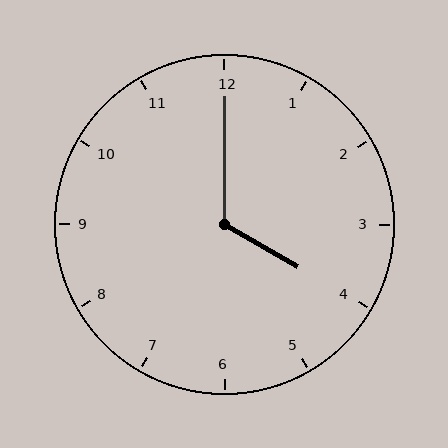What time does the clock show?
4:00.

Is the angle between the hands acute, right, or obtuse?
It is obtuse.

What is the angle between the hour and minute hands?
Approximately 120 degrees.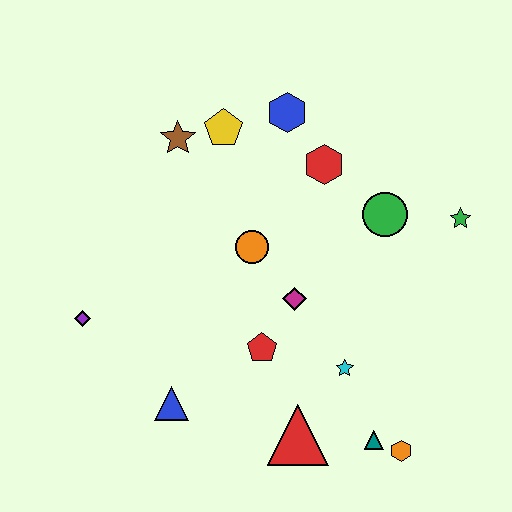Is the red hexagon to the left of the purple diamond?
No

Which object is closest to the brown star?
The yellow pentagon is closest to the brown star.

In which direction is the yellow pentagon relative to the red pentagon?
The yellow pentagon is above the red pentagon.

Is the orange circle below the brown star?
Yes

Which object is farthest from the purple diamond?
The green star is farthest from the purple diamond.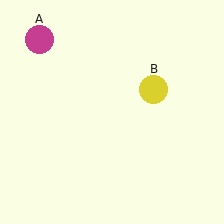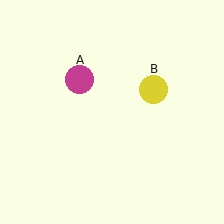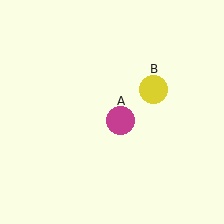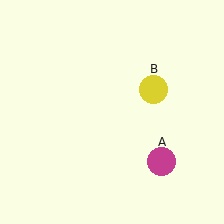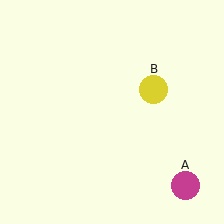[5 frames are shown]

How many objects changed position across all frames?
1 object changed position: magenta circle (object A).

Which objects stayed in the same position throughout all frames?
Yellow circle (object B) remained stationary.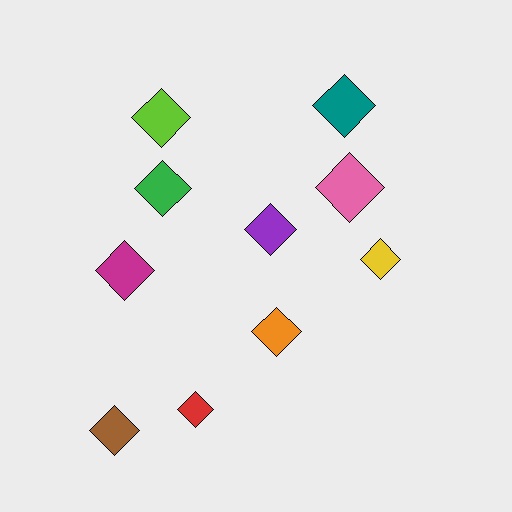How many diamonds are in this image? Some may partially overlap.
There are 10 diamonds.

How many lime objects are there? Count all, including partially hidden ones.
There is 1 lime object.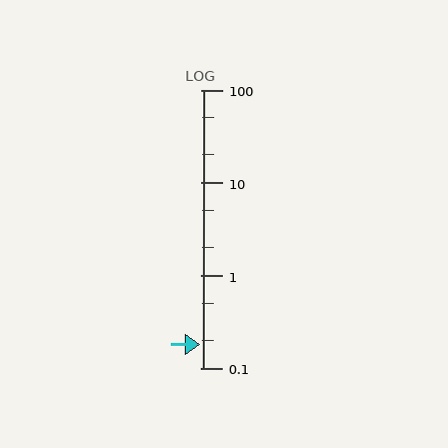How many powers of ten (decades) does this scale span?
The scale spans 3 decades, from 0.1 to 100.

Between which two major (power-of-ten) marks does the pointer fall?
The pointer is between 0.1 and 1.